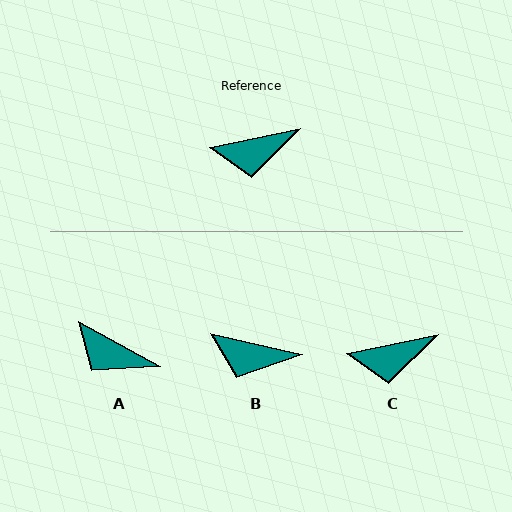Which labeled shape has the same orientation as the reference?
C.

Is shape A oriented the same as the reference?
No, it is off by about 41 degrees.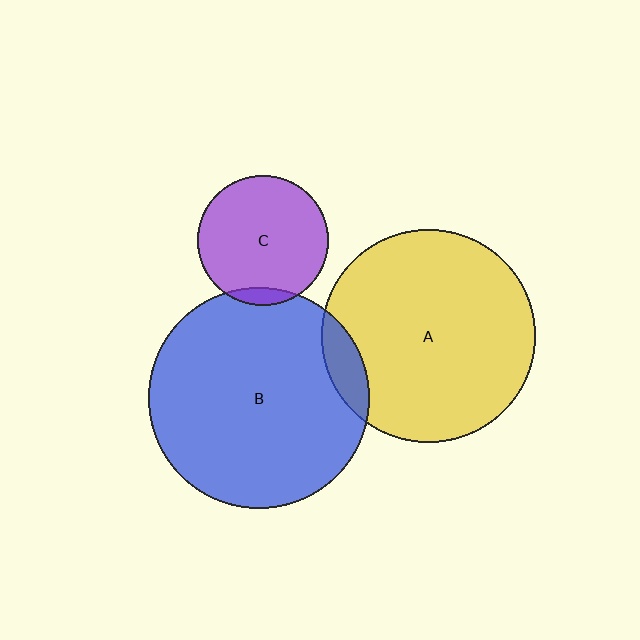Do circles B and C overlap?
Yes.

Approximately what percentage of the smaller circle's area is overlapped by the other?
Approximately 5%.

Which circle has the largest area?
Circle B (blue).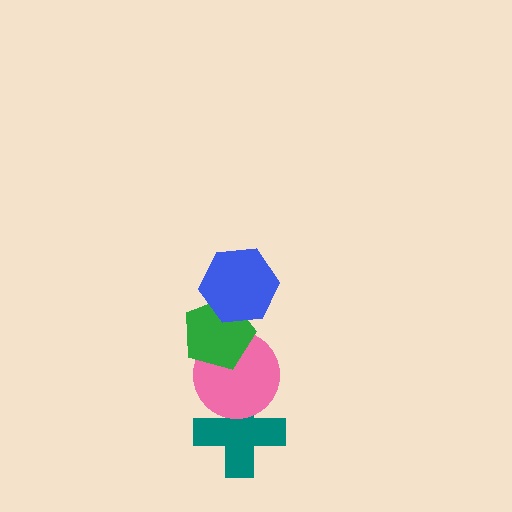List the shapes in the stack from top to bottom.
From top to bottom: the blue hexagon, the green pentagon, the pink circle, the teal cross.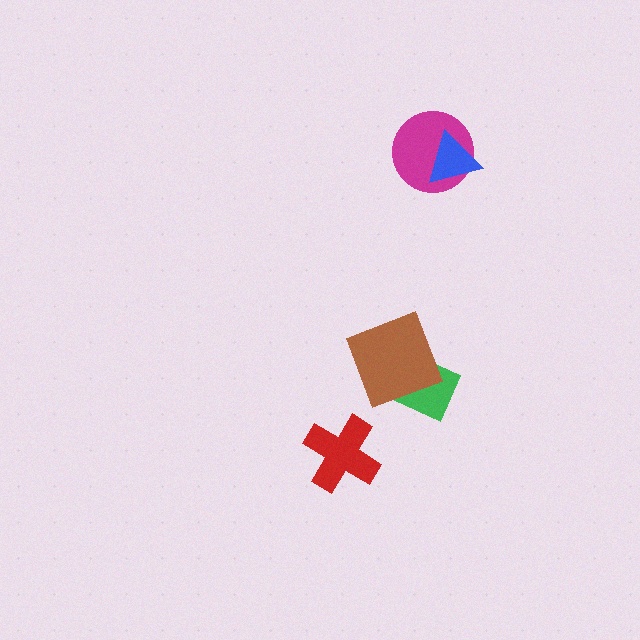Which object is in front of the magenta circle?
The blue triangle is in front of the magenta circle.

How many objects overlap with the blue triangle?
1 object overlaps with the blue triangle.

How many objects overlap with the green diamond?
1 object overlaps with the green diamond.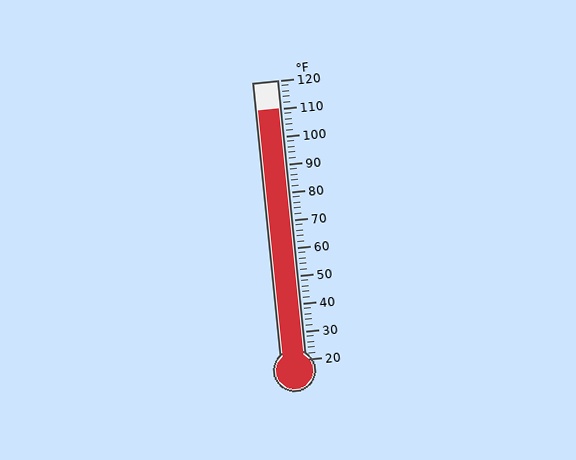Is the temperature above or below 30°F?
The temperature is above 30°F.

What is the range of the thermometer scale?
The thermometer scale ranges from 20°F to 120°F.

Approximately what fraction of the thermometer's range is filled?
The thermometer is filled to approximately 90% of its range.